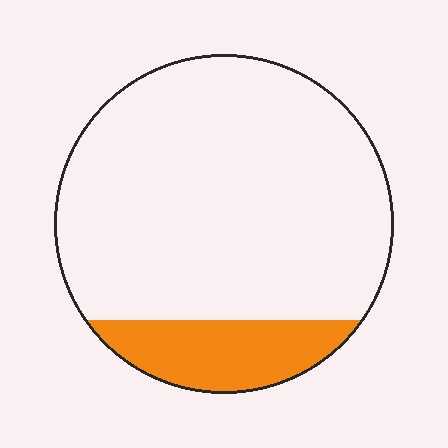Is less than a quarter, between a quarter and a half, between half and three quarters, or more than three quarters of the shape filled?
Less than a quarter.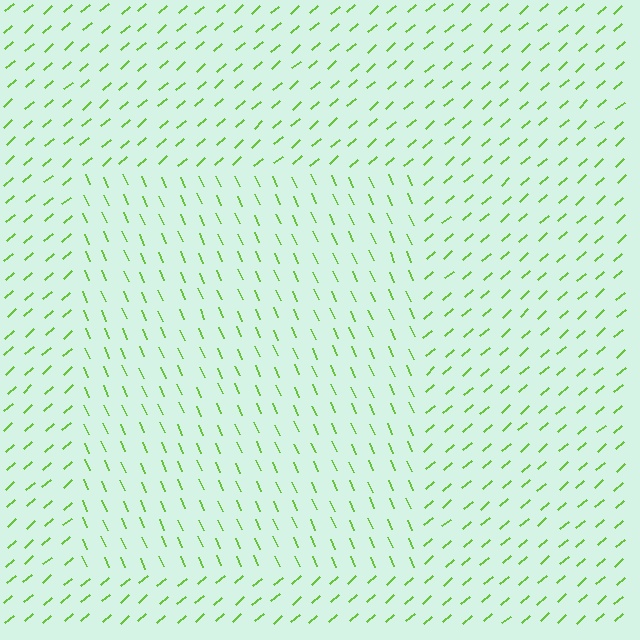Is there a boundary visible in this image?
Yes, there is a texture boundary formed by a change in line orientation.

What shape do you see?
I see a rectangle.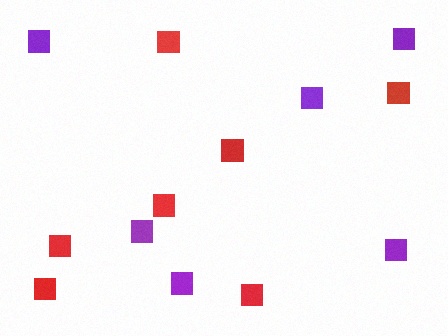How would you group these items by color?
There are 2 groups: one group of red squares (7) and one group of purple squares (6).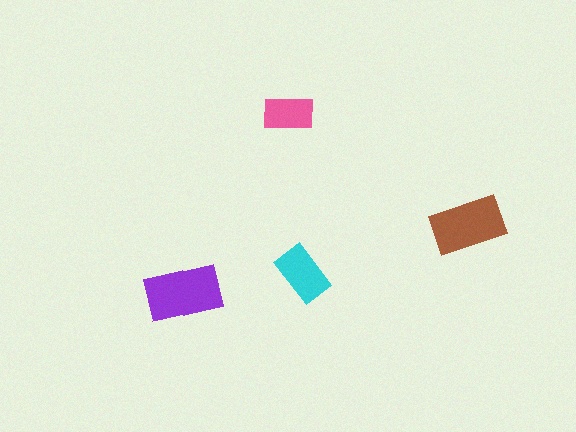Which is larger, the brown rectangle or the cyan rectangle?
The brown one.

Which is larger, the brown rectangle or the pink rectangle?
The brown one.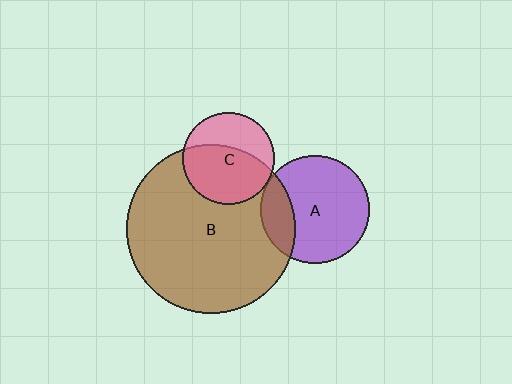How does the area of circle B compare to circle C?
Approximately 3.4 times.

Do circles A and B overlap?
Yes.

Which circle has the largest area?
Circle B (brown).